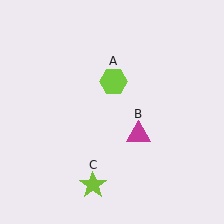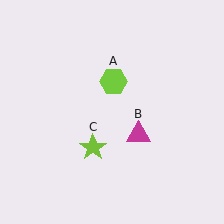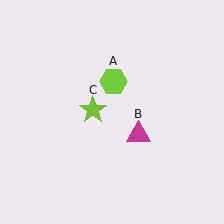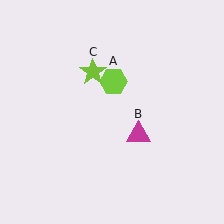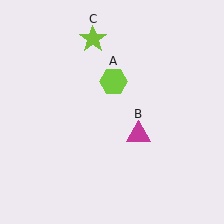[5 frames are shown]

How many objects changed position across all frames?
1 object changed position: lime star (object C).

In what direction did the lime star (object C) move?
The lime star (object C) moved up.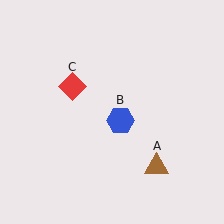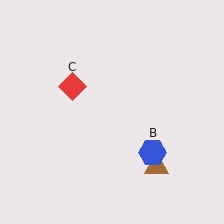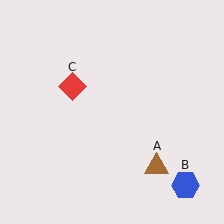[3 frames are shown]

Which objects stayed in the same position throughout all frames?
Brown triangle (object A) and red diamond (object C) remained stationary.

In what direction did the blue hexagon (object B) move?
The blue hexagon (object B) moved down and to the right.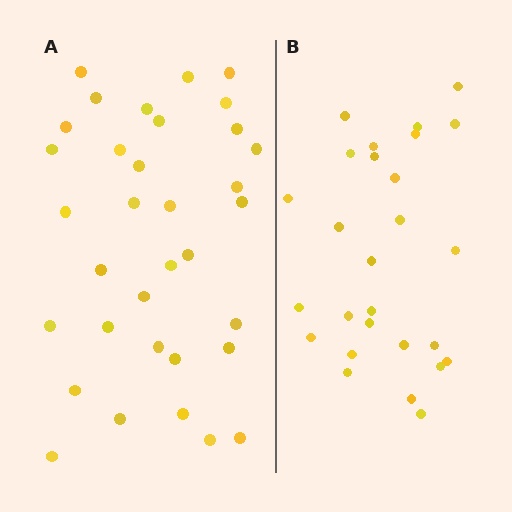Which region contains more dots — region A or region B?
Region A (the left region) has more dots.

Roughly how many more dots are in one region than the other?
Region A has roughly 8 or so more dots than region B.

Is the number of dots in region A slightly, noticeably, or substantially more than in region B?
Region A has noticeably more, but not dramatically so. The ratio is roughly 1.3 to 1.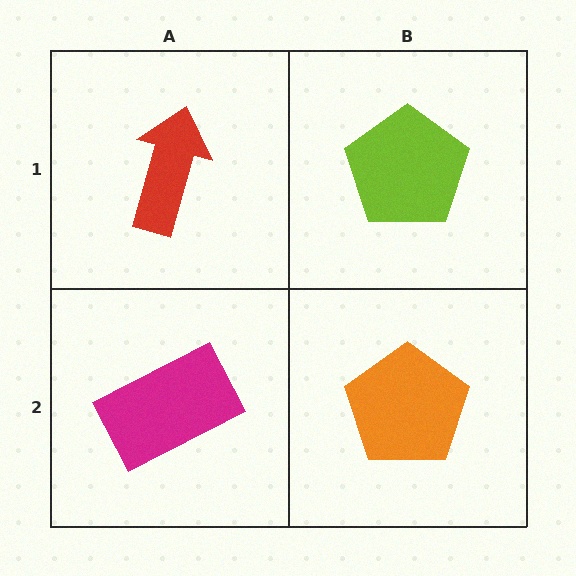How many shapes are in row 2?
2 shapes.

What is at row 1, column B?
A lime pentagon.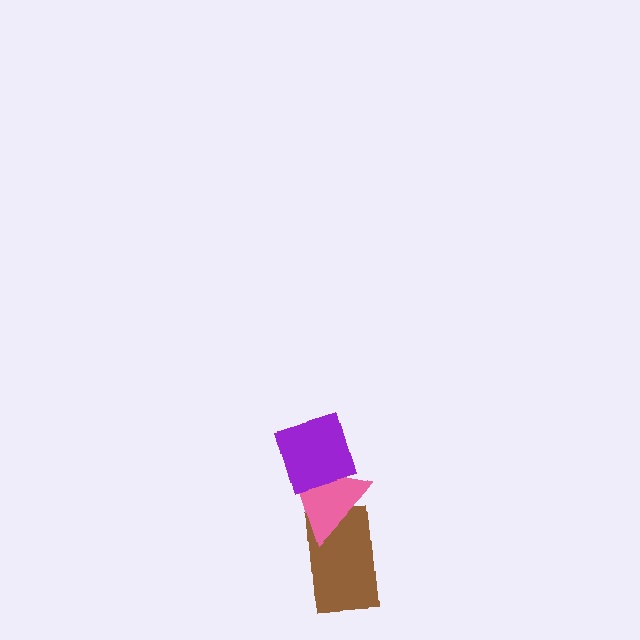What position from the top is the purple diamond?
The purple diamond is 1st from the top.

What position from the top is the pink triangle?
The pink triangle is 2nd from the top.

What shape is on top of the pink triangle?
The purple diamond is on top of the pink triangle.